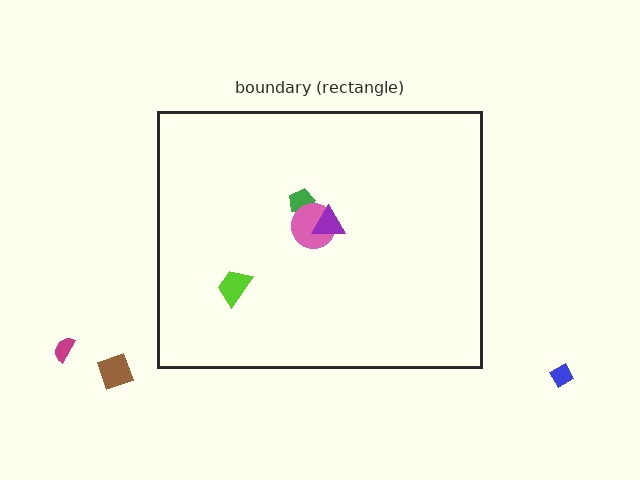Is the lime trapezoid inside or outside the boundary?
Inside.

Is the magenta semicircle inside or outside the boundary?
Outside.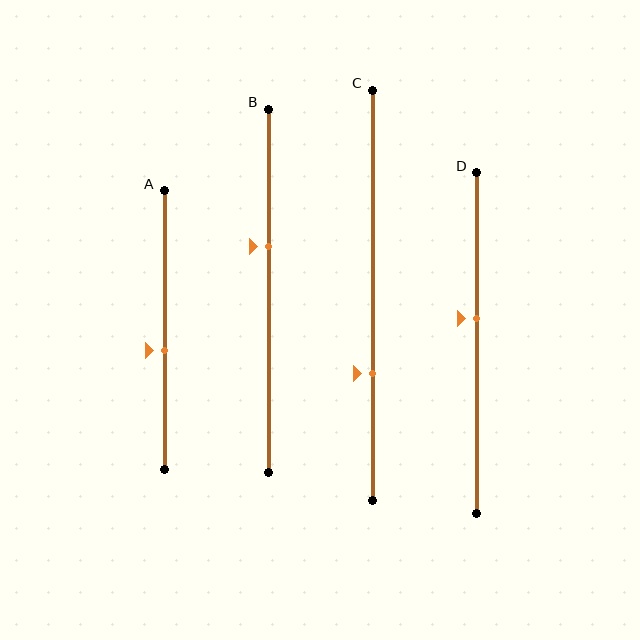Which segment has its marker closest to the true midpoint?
Segment A has its marker closest to the true midpoint.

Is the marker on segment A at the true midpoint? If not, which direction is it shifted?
No, the marker on segment A is shifted downward by about 7% of the segment length.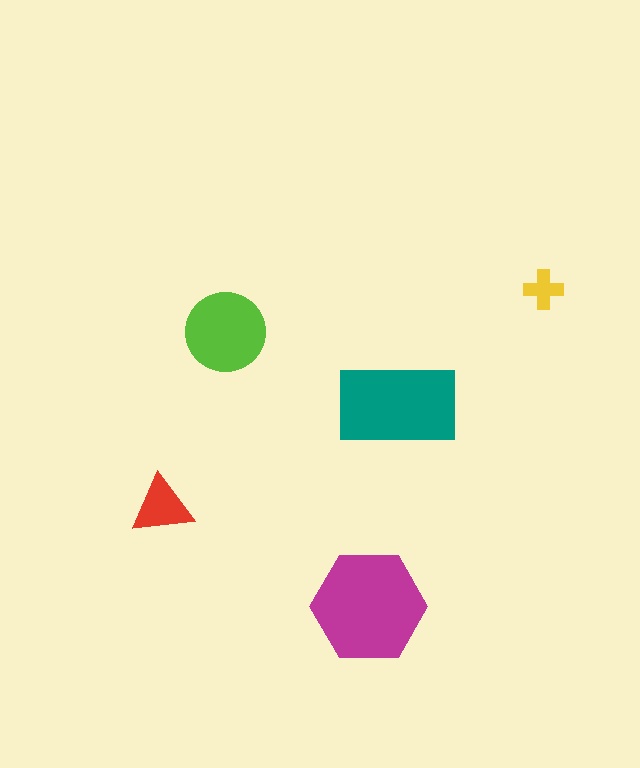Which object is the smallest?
The yellow cross.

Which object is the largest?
The magenta hexagon.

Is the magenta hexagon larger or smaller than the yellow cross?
Larger.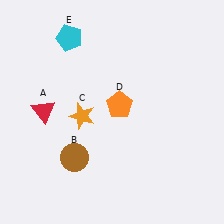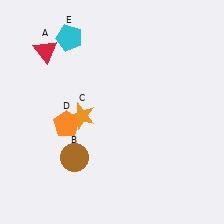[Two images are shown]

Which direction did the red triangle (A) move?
The red triangle (A) moved up.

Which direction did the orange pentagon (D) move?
The orange pentagon (D) moved left.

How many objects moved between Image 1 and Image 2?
2 objects moved between the two images.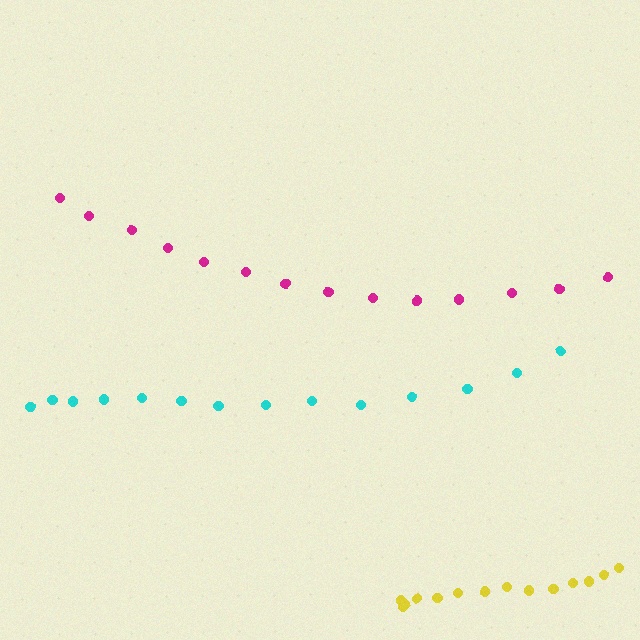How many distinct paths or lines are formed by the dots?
There are 3 distinct paths.